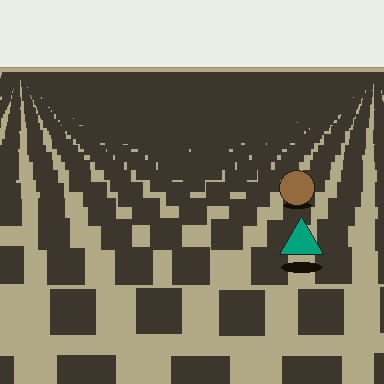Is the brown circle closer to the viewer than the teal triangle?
No. The teal triangle is closer — you can tell from the texture gradient: the ground texture is coarser near it.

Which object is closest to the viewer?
The teal triangle is closest. The texture marks near it are larger and more spread out.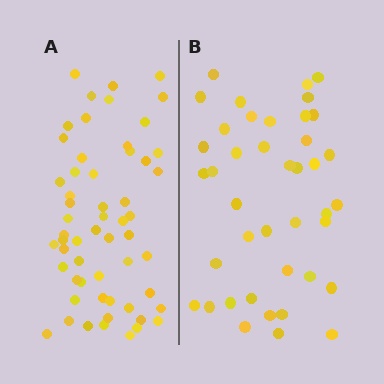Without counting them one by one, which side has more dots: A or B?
Region A (the left region) has more dots.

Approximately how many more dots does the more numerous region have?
Region A has approximately 15 more dots than region B.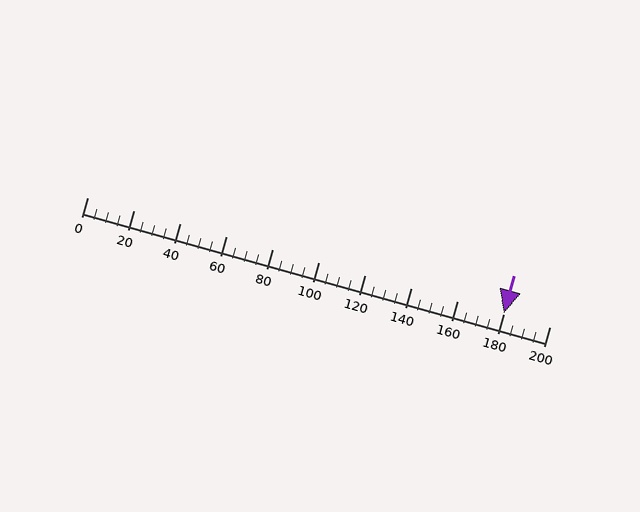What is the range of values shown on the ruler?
The ruler shows values from 0 to 200.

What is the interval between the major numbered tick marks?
The major tick marks are spaced 20 units apart.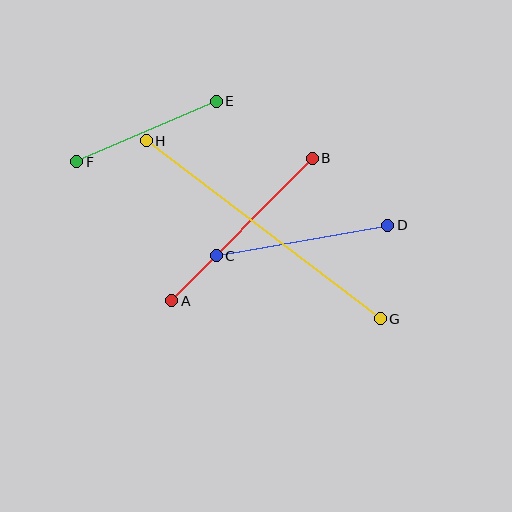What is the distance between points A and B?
The distance is approximately 200 pixels.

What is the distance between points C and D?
The distance is approximately 174 pixels.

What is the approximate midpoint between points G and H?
The midpoint is at approximately (263, 230) pixels.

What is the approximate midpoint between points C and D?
The midpoint is at approximately (302, 241) pixels.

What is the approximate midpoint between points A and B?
The midpoint is at approximately (242, 230) pixels.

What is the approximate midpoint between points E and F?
The midpoint is at approximately (146, 132) pixels.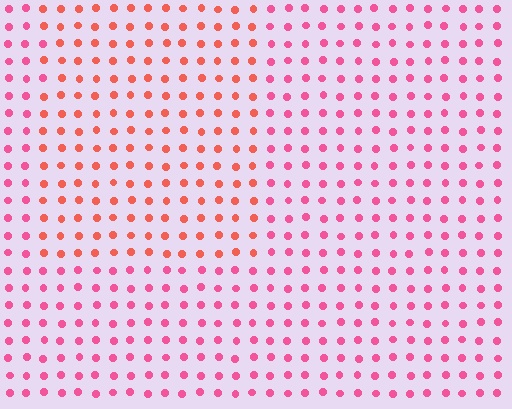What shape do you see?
I see a rectangle.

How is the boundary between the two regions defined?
The boundary is defined purely by a slight shift in hue (about 31 degrees). Spacing, size, and orientation are identical on both sides.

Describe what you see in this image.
The image is filled with small pink elements in a uniform arrangement. A rectangle-shaped region is visible where the elements are tinted to a slightly different hue, forming a subtle color boundary.